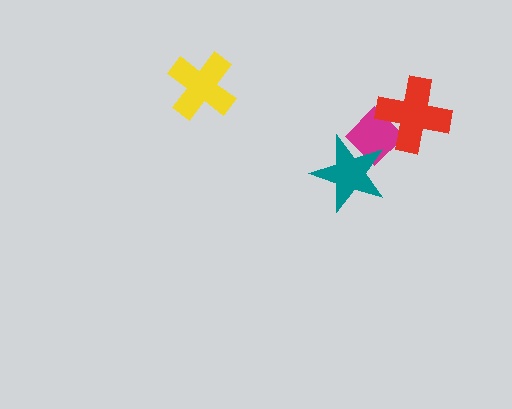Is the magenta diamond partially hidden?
Yes, it is partially covered by another shape.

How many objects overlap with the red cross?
1 object overlaps with the red cross.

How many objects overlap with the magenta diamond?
2 objects overlap with the magenta diamond.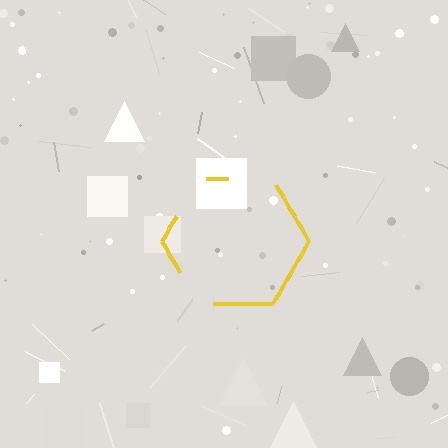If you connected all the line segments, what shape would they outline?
They would outline a hexagon.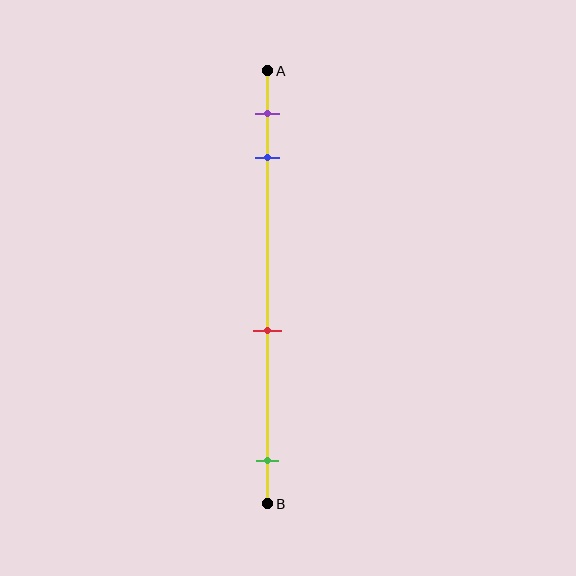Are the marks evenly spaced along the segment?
No, the marks are not evenly spaced.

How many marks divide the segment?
There are 4 marks dividing the segment.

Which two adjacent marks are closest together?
The purple and blue marks are the closest adjacent pair.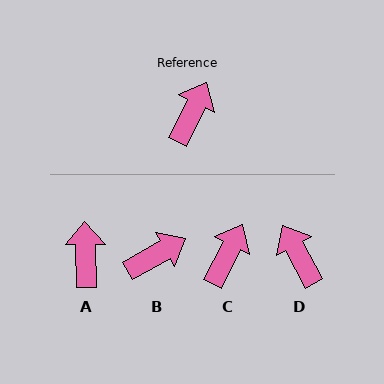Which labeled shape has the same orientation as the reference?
C.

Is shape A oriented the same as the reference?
No, it is off by about 27 degrees.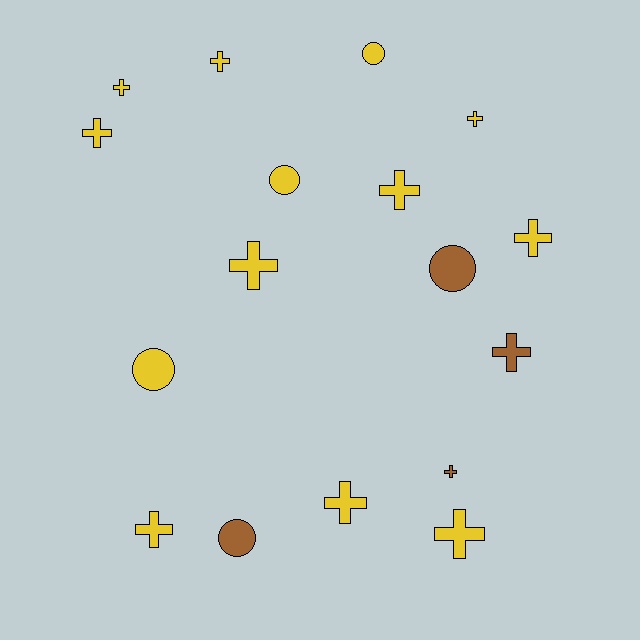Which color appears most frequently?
Yellow, with 13 objects.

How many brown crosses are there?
There are 2 brown crosses.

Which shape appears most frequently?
Cross, with 12 objects.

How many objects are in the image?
There are 17 objects.